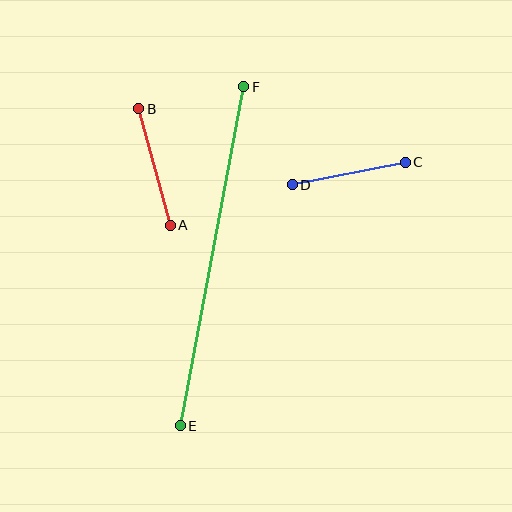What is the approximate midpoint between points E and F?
The midpoint is at approximately (212, 256) pixels.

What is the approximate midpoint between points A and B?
The midpoint is at approximately (155, 167) pixels.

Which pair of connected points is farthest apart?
Points E and F are farthest apart.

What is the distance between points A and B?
The distance is approximately 121 pixels.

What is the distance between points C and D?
The distance is approximately 116 pixels.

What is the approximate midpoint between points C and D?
The midpoint is at approximately (349, 174) pixels.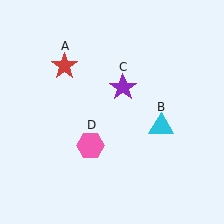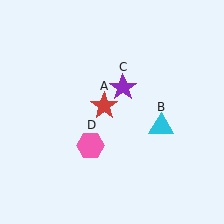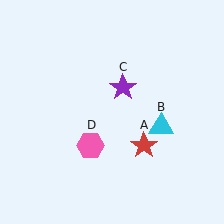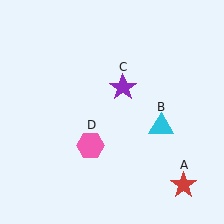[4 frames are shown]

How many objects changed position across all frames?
1 object changed position: red star (object A).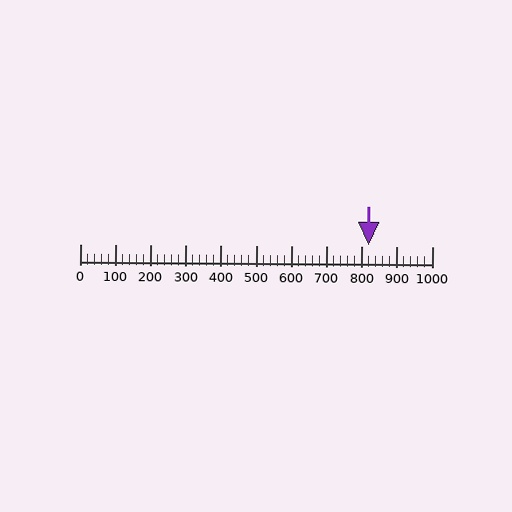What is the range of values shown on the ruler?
The ruler shows values from 0 to 1000.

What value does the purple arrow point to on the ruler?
The purple arrow points to approximately 819.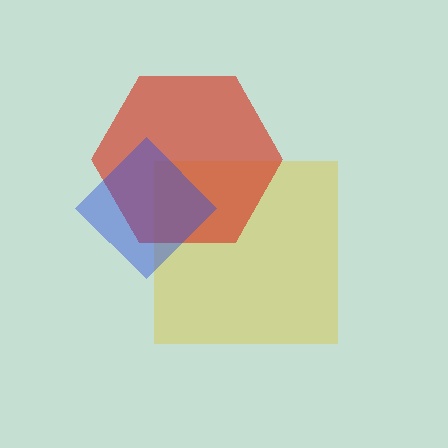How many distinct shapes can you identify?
There are 3 distinct shapes: a yellow square, a red hexagon, a blue diamond.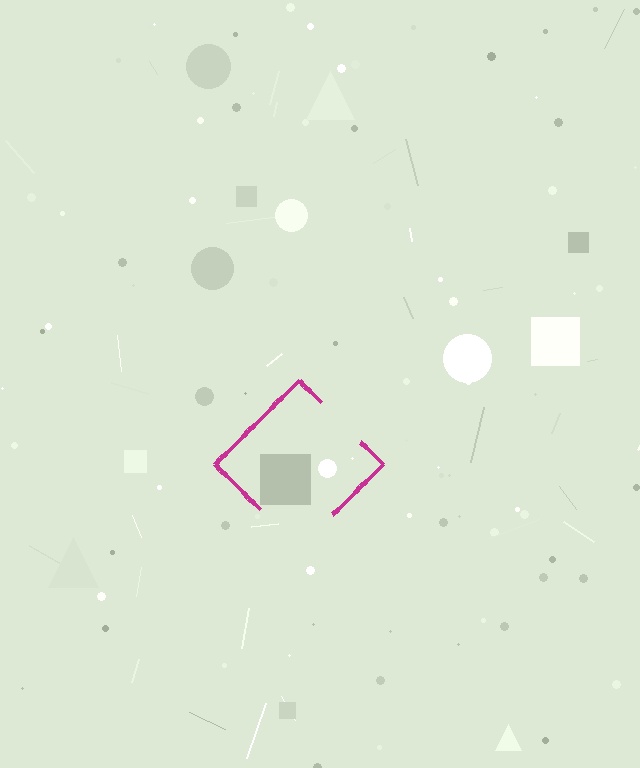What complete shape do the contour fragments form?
The contour fragments form a diamond.